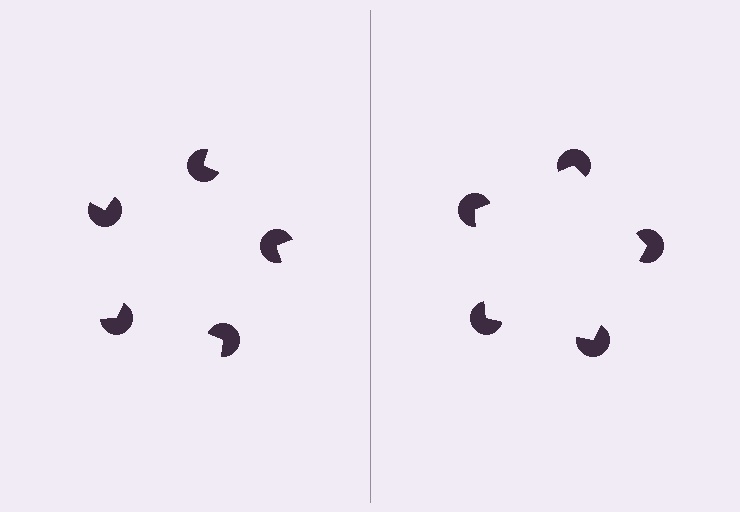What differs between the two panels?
The pac-man discs are positioned identically on both sides; only the wedge orientations differ. On the right they align to a pentagon; on the left they are misaligned.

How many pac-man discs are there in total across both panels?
10 — 5 on each side.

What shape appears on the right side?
An illusory pentagon.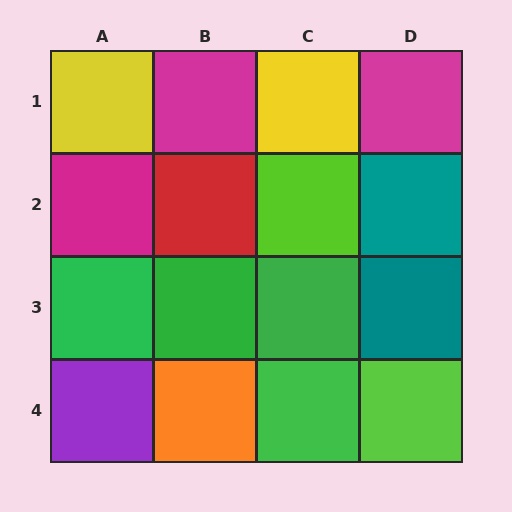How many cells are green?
4 cells are green.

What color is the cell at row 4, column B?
Orange.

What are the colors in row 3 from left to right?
Green, green, green, teal.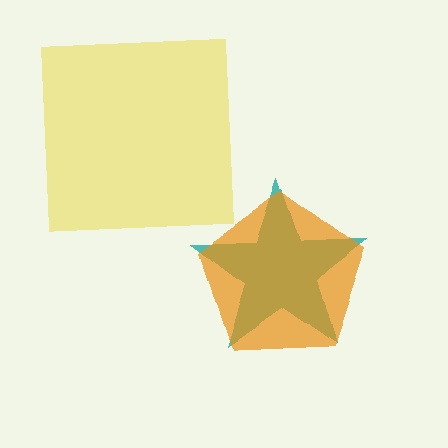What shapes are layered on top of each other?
The layered shapes are: a yellow square, a teal star, an orange pentagon.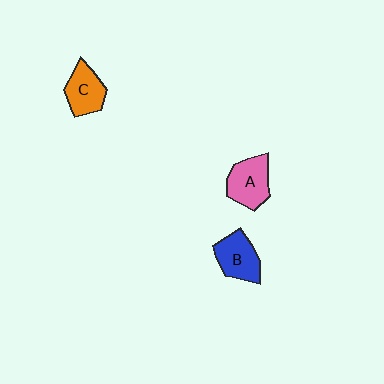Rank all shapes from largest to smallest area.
From largest to smallest: A (pink), B (blue), C (orange).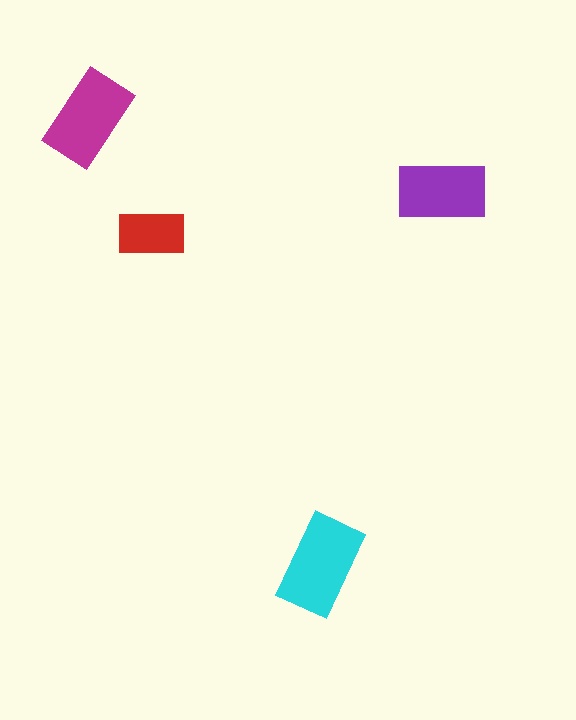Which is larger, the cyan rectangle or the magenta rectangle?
The cyan one.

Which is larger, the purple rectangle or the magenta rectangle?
The magenta one.